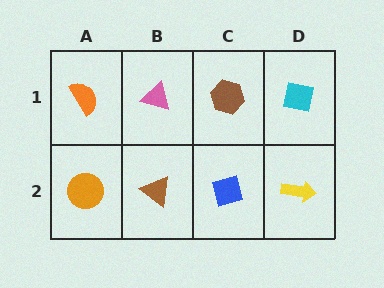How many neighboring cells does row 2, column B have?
3.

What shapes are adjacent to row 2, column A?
An orange semicircle (row 1, column A), a brown triangle (row 2, column B).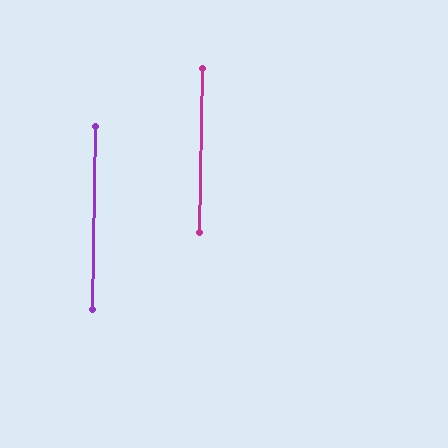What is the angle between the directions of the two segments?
Approximately 0 degrees.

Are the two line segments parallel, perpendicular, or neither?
Parallel — their directions differ by only 0.1°.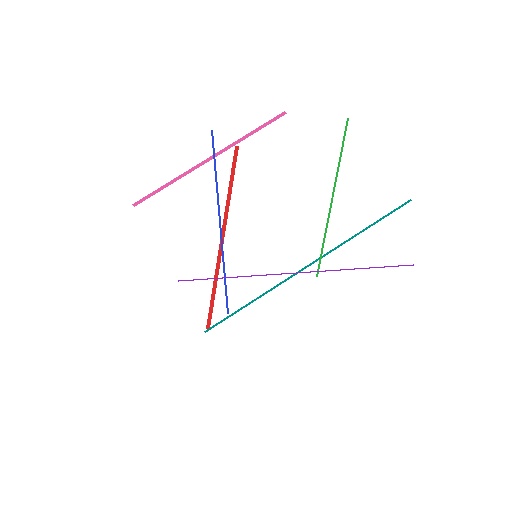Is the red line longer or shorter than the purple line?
The purple line is longer than the red line.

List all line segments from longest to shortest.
From longest to shortest: teal, purple, red, blue, pink, green.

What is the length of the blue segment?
The blue segment is approximately 183 pixels long.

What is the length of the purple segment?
The purple segment is approximately 236 pixels long.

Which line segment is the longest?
The teal line is the longest at approximately 245 pixels.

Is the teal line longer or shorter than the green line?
The teal line is longer than the green line.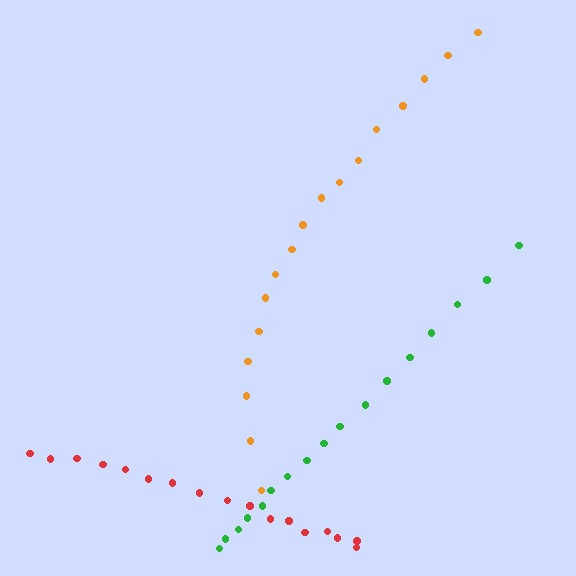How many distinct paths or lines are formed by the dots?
There are 3 distinct paths.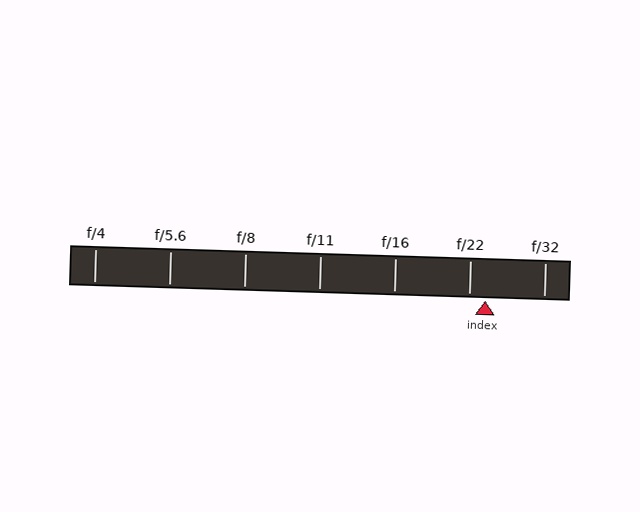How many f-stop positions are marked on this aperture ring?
There are 7 f-stop positions marked.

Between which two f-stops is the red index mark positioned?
The index mark is between f/22 and f/32.